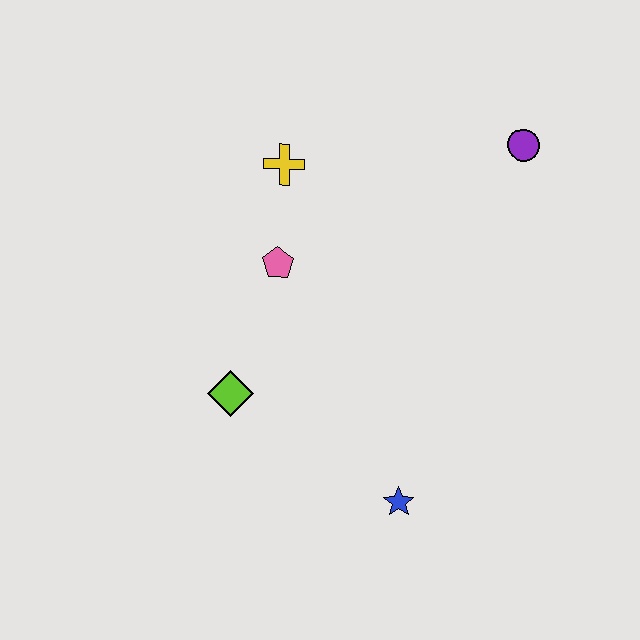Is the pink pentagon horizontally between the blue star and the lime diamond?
Yes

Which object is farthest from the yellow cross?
The blue star is farthest from the yellow cross.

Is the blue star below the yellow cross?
Yes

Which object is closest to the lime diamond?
The pink pentagon is closest to the lime diamond.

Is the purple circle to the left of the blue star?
No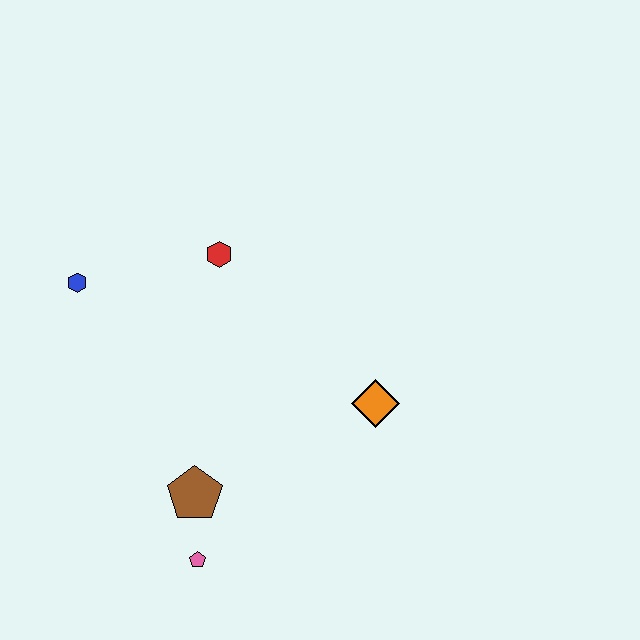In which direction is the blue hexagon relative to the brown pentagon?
The blue hexagon is above the brown pentagon.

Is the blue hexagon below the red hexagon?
Yes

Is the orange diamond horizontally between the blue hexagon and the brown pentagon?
No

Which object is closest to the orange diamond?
The brown pentagon is closest to the orange diamond.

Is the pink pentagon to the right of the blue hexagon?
Yes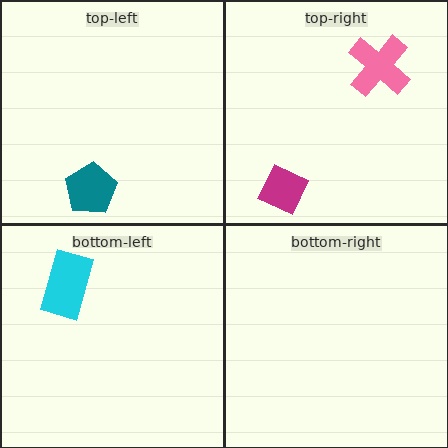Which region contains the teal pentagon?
The top-left region.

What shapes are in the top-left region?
The teal pentagon.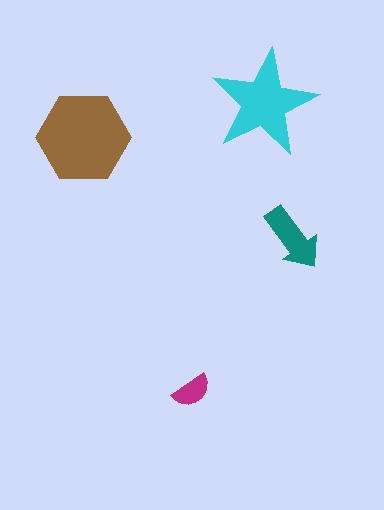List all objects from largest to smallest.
The brown hexagon, the cyan star, the teal arrow, the magenta semicircle.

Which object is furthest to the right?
The teal arrow is rightmost.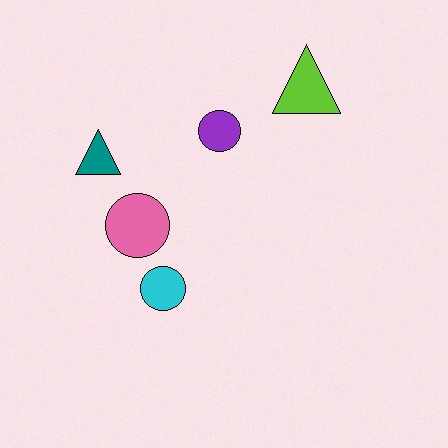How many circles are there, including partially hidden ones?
There are 3 circles.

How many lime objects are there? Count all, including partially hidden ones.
There is 1 lime object.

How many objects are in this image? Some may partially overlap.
There are 5 objects.